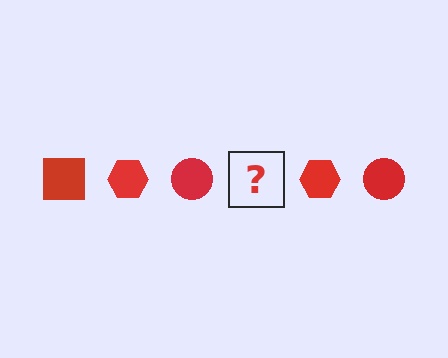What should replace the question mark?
The question mark should be replaced with a red square.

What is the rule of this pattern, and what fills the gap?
The rule is that the pattern cycles through square, hexagon, circle shapes in red. The gap should be filled with a red square.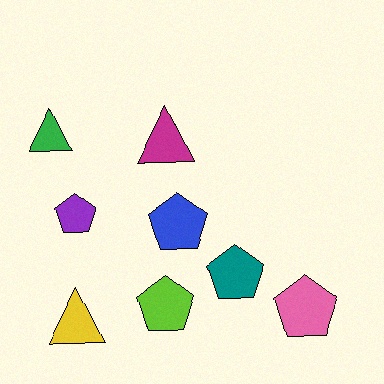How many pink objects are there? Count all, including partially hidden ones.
There is 1 pink object.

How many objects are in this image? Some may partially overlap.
There are 8 objects.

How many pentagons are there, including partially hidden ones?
There are 5 pentagons.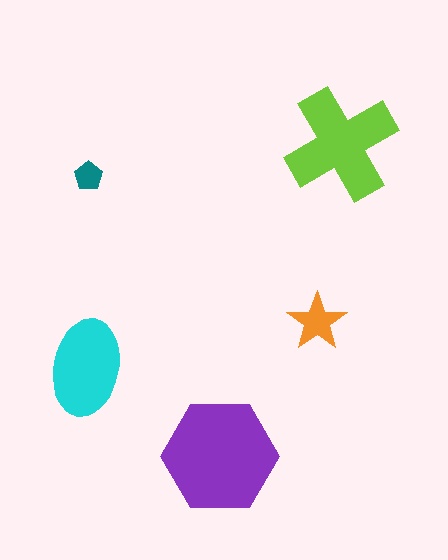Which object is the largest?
The purple hexagon.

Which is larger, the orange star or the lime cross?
The lime cross.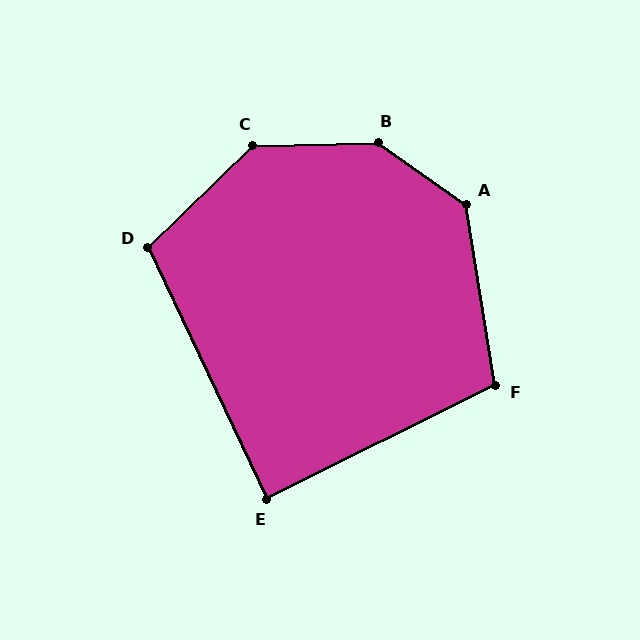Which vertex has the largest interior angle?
B, at approximately 144 degrees.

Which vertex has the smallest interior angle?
E, at approximately 89 degrees.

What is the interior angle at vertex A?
Approximately 134 degrees (obtuse).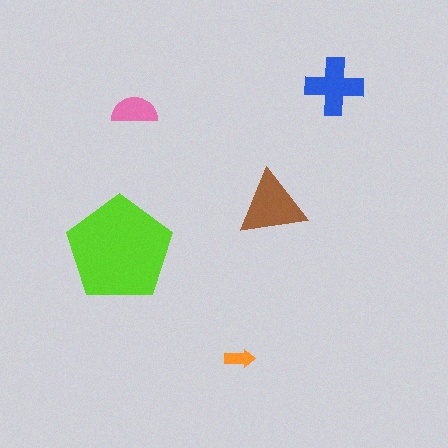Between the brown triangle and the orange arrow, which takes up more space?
The brown triangle.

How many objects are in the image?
There are 5 objects in the image.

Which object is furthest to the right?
The blue cross is rightmost.